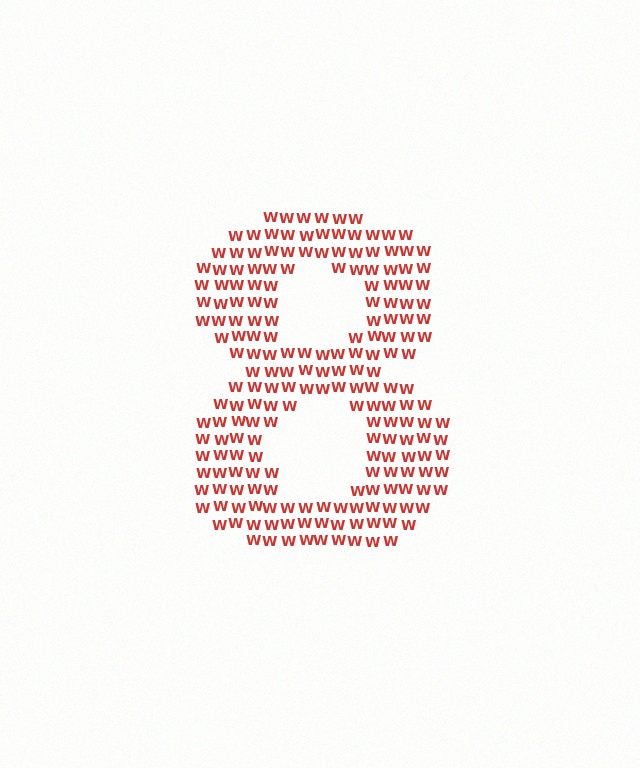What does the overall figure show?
The overall figure shows the digit 8.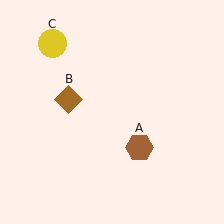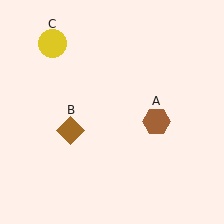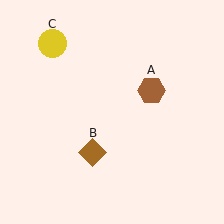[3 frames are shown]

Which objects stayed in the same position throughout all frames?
Yellow circle (object C) remained stationary.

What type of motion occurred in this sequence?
The brown hexagon (object A), brown diamond (object B) rotated counterclockwise around the center of the scene.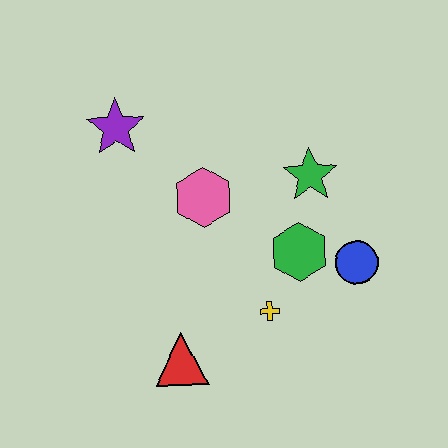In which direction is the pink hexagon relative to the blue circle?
The pink hexagon is to the left of the blue circle.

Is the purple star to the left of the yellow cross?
Yes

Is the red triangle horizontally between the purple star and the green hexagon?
Yes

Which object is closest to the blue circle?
The green hexagon is closest to the blue circle.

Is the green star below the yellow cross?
No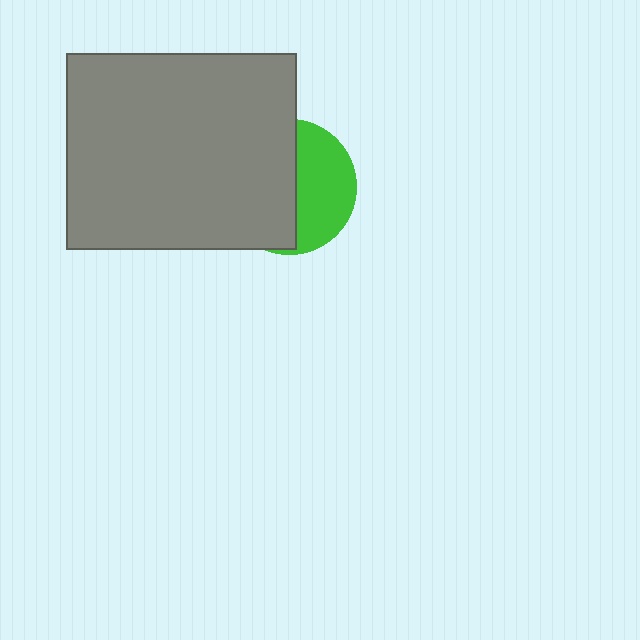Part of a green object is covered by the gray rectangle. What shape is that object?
It is a circle.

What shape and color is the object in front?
The object in front is a gray rectangle.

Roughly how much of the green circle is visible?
A small part of it is visible (roughly 43%).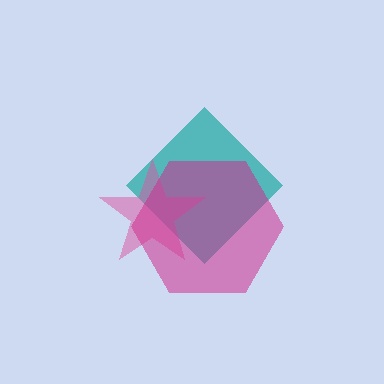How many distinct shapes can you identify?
There are 3 distinct shapes: a teal diamond, a pink star, a magenta hexagon.